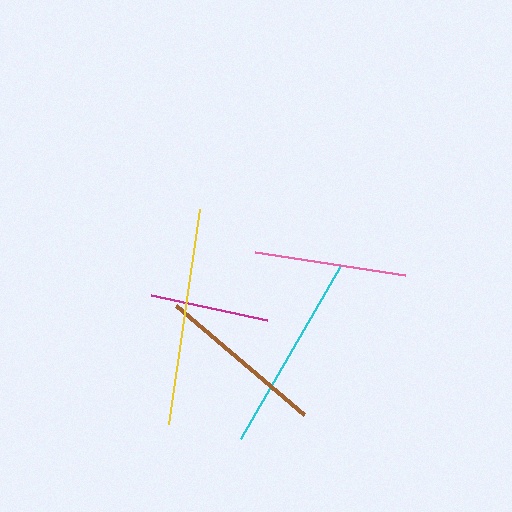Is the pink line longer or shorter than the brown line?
The brown line is longer than the pink line.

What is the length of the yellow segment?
The yellow segment is approximately 218 pixels long.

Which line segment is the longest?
The yellow line is the longest at approximately 218 pixels.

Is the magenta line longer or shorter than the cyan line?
The cyan line is longer than the magenta line.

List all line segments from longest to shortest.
From longest to shortest: yellow, cyan, brown, pink, magenta.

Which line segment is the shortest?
The magenta line is the shortest at approximately 119 pixels.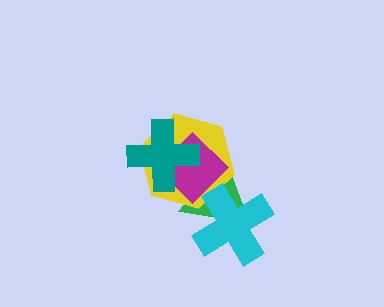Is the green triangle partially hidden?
Yes, it is partially covered by another shape.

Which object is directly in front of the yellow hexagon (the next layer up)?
The magenta diamond is directly in front of the yellow hexagon.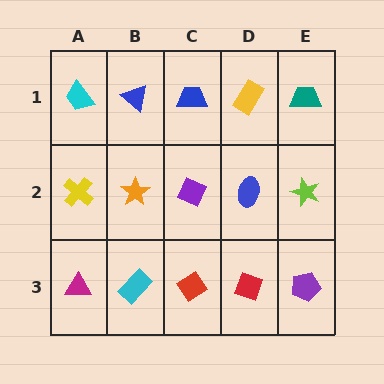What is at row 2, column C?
A purple diamond.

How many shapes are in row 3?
5 shapes.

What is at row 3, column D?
A red diamond.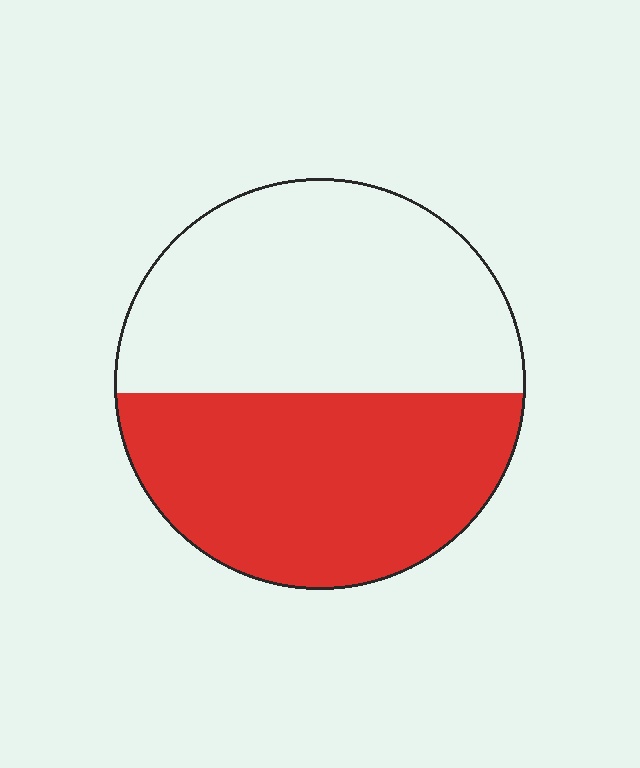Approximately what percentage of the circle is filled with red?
Approximately 45%.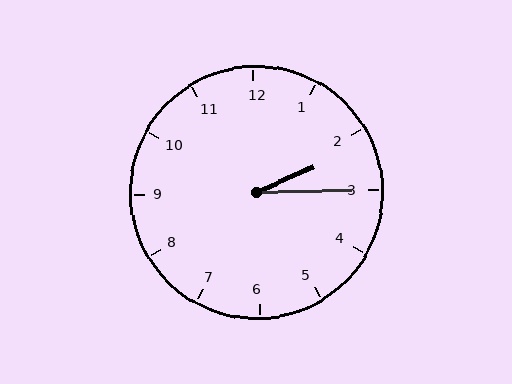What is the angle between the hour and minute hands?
Approximately 22 degrees.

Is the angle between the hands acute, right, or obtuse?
It is acute.